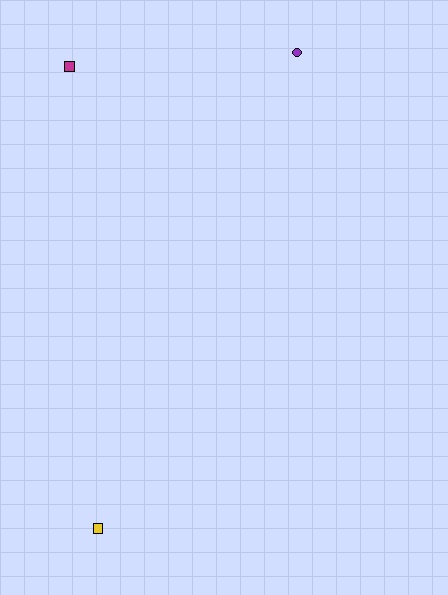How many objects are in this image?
There are 3 objects.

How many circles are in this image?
There is 1 circle.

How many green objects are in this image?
There are no green objects.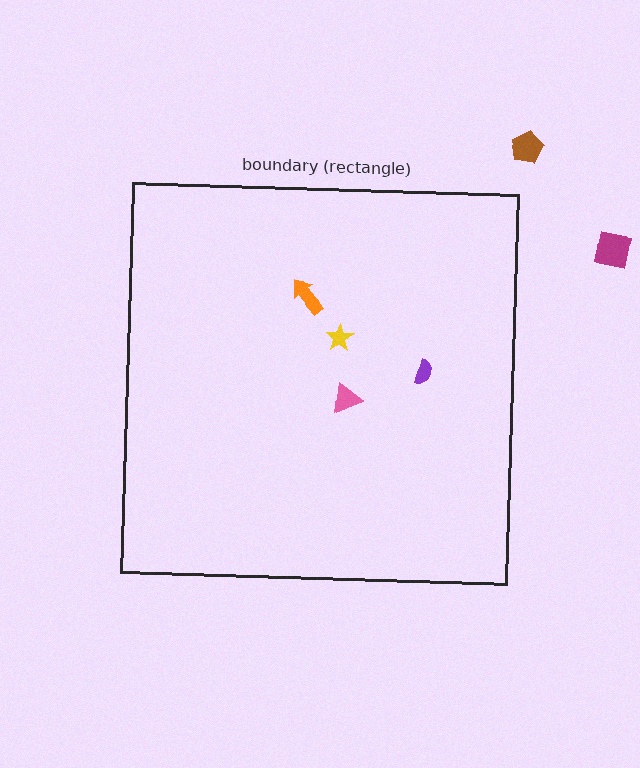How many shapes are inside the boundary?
4 inside, 2 outside.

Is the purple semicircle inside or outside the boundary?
Inside.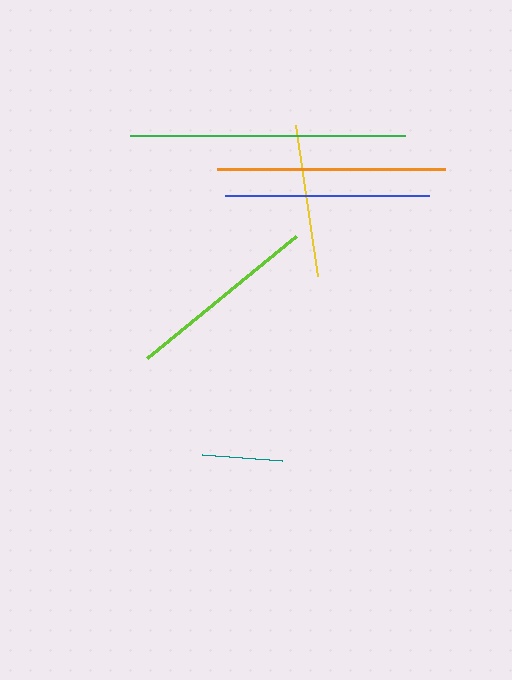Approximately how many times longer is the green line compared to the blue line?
The green line is approximately 1.3 times the length of the blue line.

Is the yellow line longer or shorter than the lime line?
The lime line is longer than the yellow line.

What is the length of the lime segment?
The lime segment is approximately 193 pixels long.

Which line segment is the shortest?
The teal line is the shortest at approximately 81 pixels.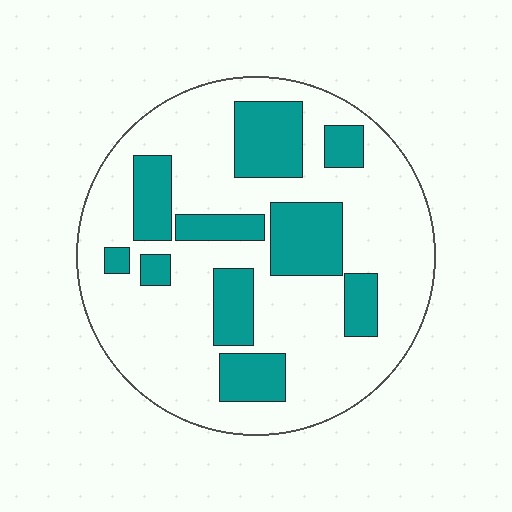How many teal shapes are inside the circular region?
10.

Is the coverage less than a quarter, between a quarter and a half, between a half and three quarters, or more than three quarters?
Between a quarter and a half.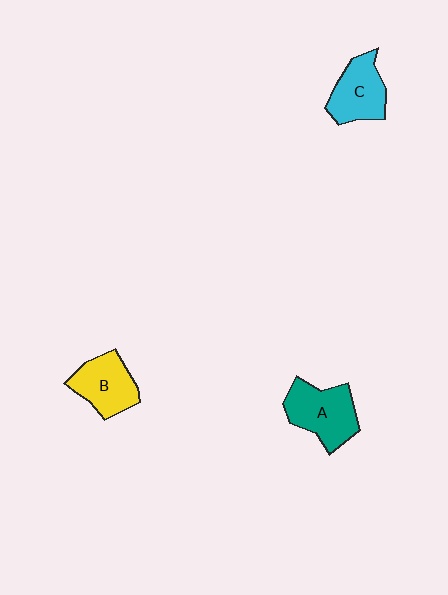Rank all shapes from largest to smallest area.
From largest to smallest: A (teal), B (yellow), C (cyan).